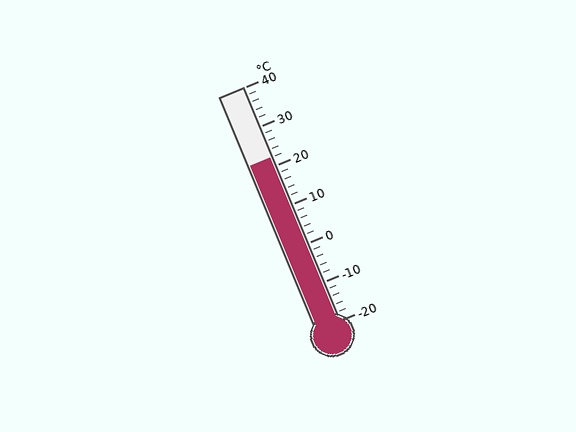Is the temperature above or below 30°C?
The temperature is below 30°C.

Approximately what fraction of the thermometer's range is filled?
The thermometer is filled to approximately 70% of its range.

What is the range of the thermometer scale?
The thermometer scale ranges from -20°C to 40°C.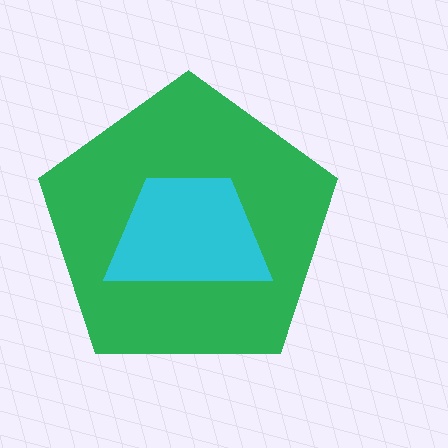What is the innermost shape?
The cyan trapezoid.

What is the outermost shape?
The green pentagon.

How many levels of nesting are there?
2.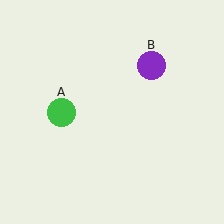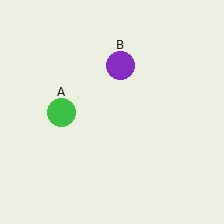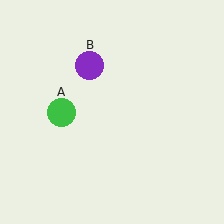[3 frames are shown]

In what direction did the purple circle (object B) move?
The purple circle (object B) moved left.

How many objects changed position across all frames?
1 object changed position: purple circle (object B).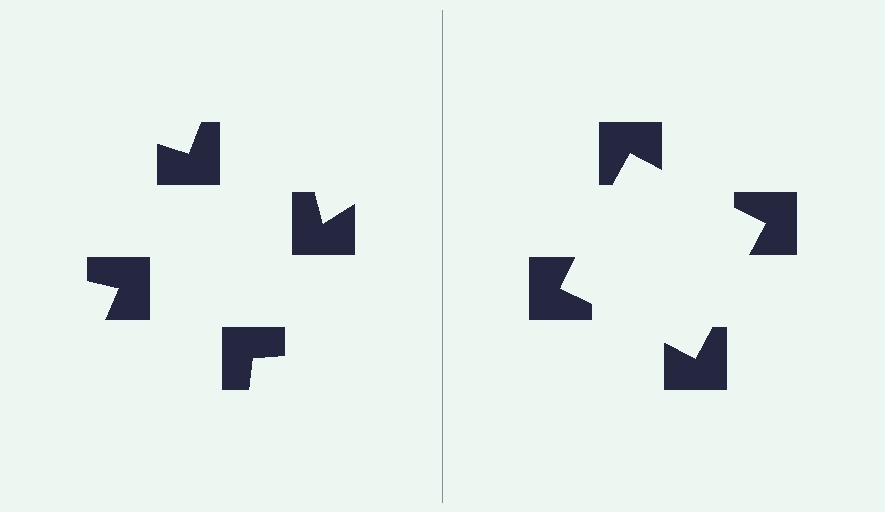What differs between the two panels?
The notched squares are positioned identically on both sides; only the wedge orientations differ. On the right they align to a square; on the left they are misaligned.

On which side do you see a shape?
An illusory square appears on the right side. On the left side the wedge cuts are rotated, so no coherent shape forms.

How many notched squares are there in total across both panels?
8 — 4 on each side.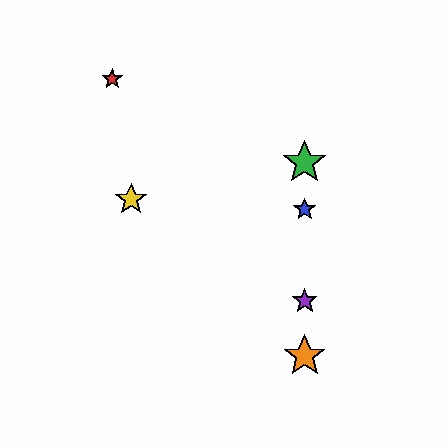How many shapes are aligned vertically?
4 shapes (the blue star, the green star, the purple star, the orange star) are aligned vertically.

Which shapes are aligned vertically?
The blue star, the green star, the purple star, the orange star are aligned vertically.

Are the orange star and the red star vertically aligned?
No, the orange star is at x≈305 and the red star is at x≈112.